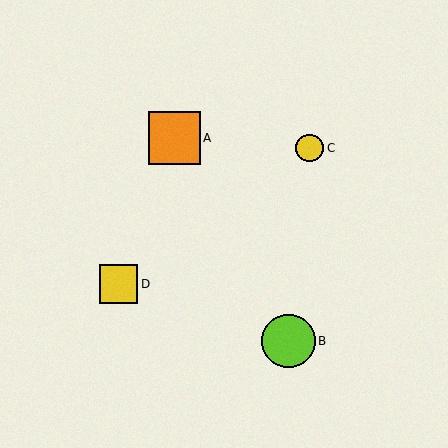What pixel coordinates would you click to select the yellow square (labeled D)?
Click at (119, 284) to select the yellow square D.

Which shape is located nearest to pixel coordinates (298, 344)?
The lime circle (labeled B) at (288, 341) is nearest to that location.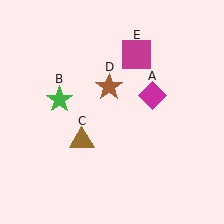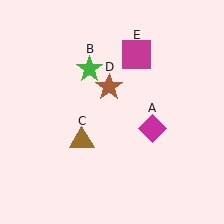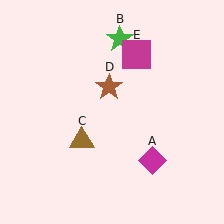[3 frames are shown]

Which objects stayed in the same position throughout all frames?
Brown triangle (object C) and brown star (object D) and magenta square (object E) remained stationary.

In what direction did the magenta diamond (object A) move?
The magenta diamond (object A) moved down.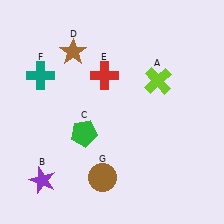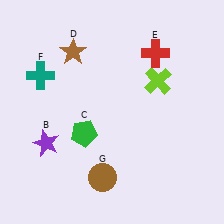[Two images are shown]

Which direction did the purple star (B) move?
The purple star (B) moved up.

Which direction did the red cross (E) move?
The red cross (E) moved right.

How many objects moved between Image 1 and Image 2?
2 objects moved between the two images.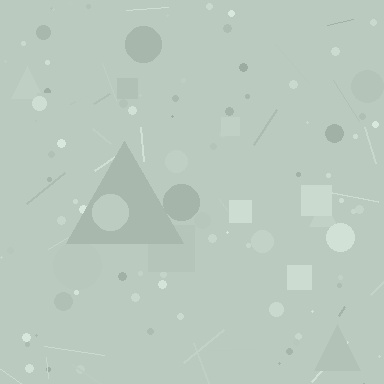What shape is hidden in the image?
A triangle is hidden in the image.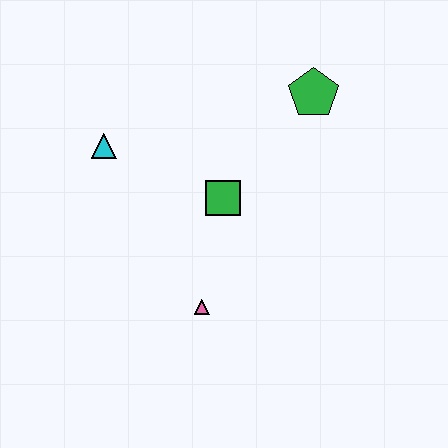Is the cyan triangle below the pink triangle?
No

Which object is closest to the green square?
The pink triangle is closest to the green square.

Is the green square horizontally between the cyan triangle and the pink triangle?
No